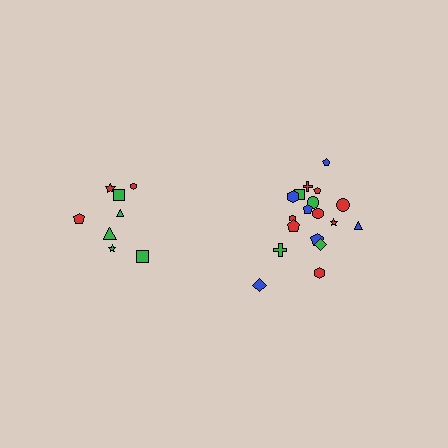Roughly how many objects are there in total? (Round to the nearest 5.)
Roughly 25 objects in total.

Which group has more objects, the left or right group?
The right group.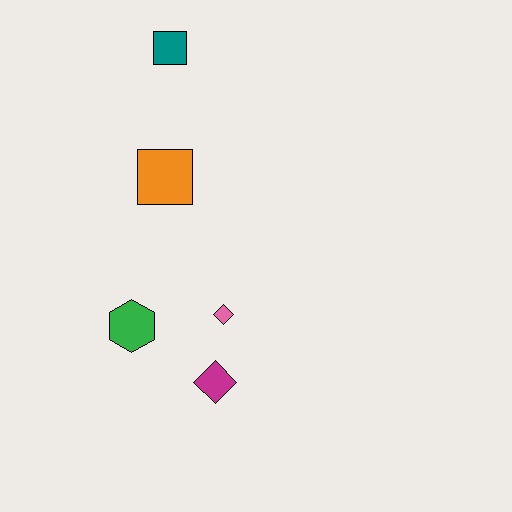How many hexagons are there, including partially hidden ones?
There is 1 hexagon.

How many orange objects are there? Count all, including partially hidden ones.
There is 1 orange object.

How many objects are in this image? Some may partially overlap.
There are 5 objects.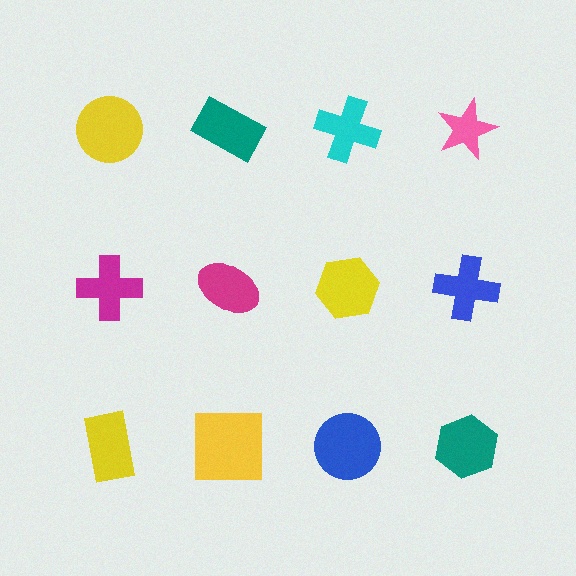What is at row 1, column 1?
A yellow circle.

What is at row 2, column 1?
A magenta cross.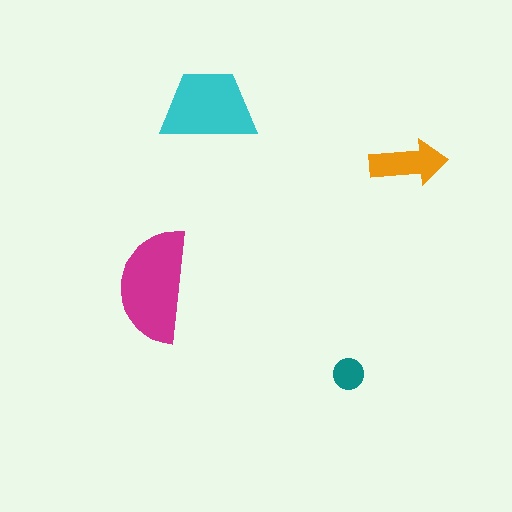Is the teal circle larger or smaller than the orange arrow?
Smaller.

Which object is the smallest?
The teal circle.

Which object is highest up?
The cyan trapezoid is topmost.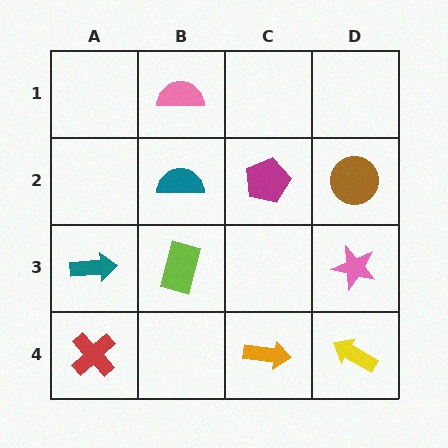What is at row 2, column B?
A teal semicircle.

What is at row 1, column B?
A pink semicircle.